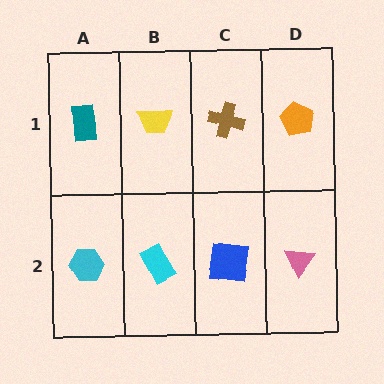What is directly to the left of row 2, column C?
A cyan rectangle.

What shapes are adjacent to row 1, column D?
A pink triangle (row 2, column D), a brown cross (row 1, column C).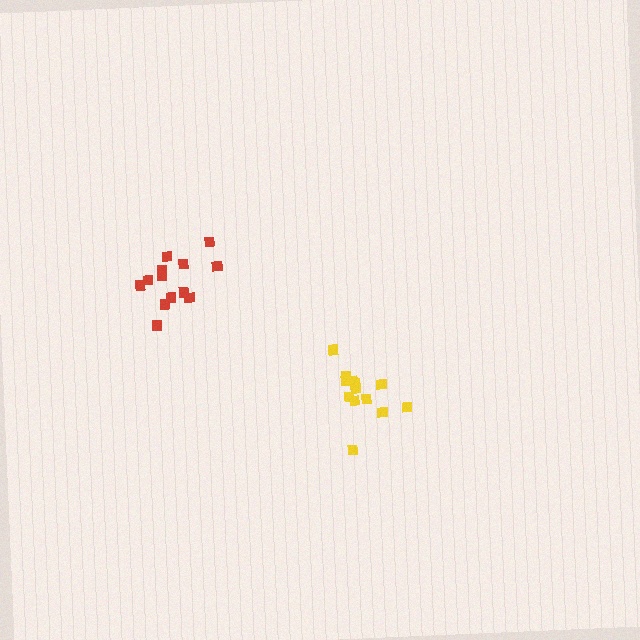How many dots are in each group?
Group 1: 13 dots, Group 2: 13 dots (26 total).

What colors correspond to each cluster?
The clusters are colored: red, yellow.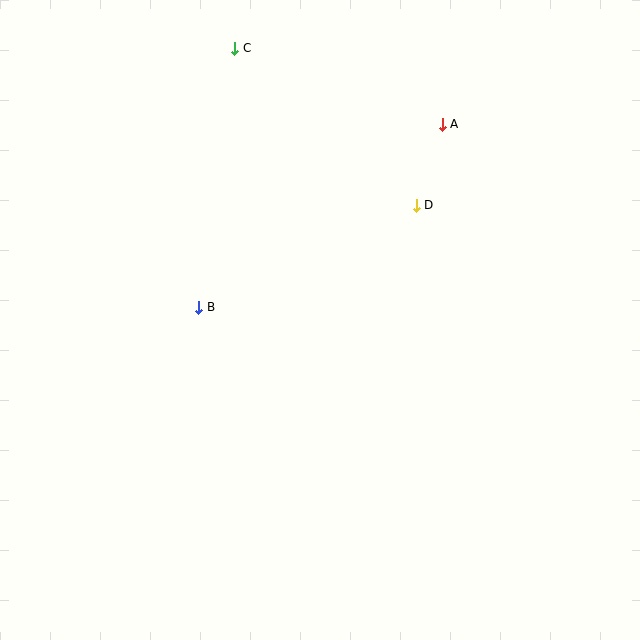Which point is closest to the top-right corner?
Point A is closest to the top-right corner.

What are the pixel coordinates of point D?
Point D is at (416, 205).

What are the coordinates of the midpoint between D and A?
The midpoint between D and A is at (429, 165).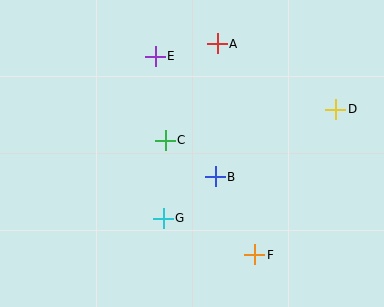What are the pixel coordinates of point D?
Point D is at (336, 109).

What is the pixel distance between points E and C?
The distance between E and C is 84 pixels.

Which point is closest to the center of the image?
Point C at (165, 140) is closest to the center.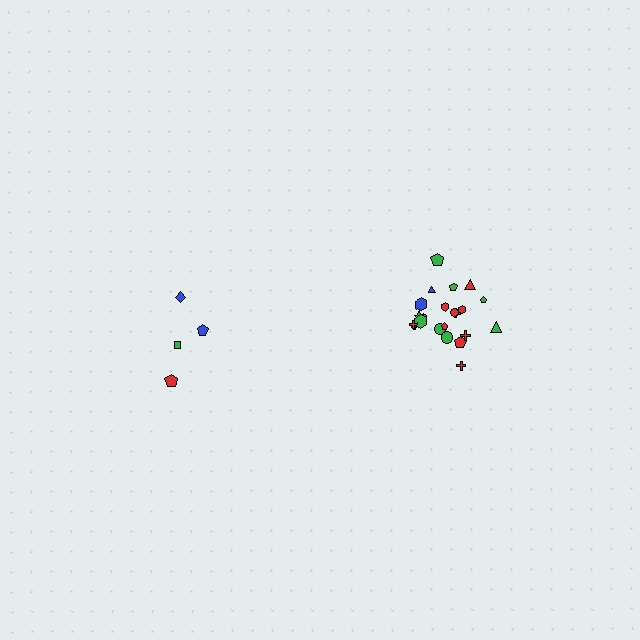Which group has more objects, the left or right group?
The right group.